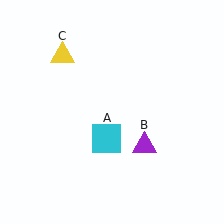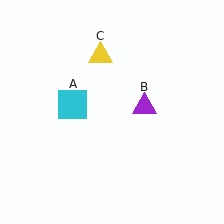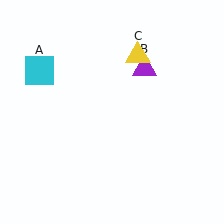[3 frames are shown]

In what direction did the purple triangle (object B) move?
The purple triangle (object B) moved up.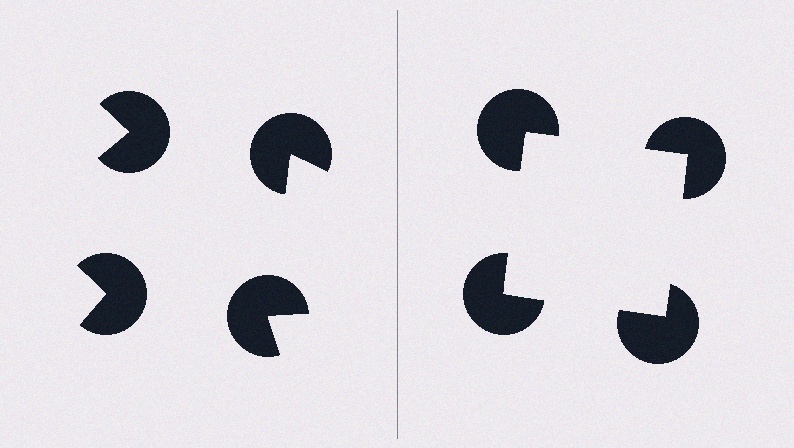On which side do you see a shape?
An illusory square appears on the right side. On the left side the wedge cuts are rotated, so no coherent shape forms.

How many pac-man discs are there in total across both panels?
8 — 4 on each side.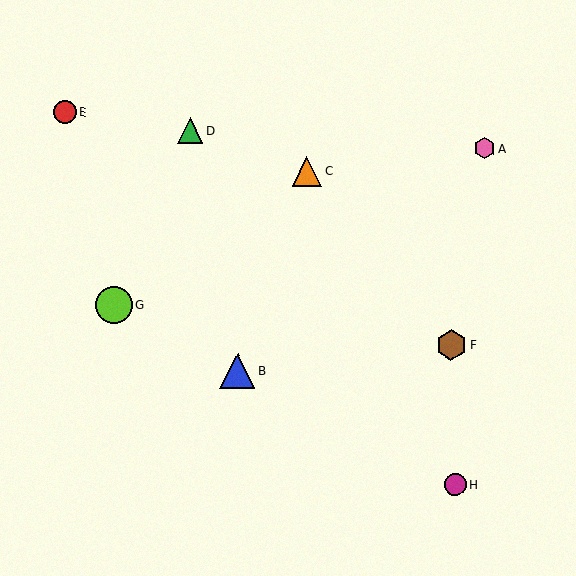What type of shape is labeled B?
Shape B is a blue triangle.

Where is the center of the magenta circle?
The center of the magenta circle is at (455, 485).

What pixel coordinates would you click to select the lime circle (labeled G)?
Click at (114, 305) to select the lime circle G.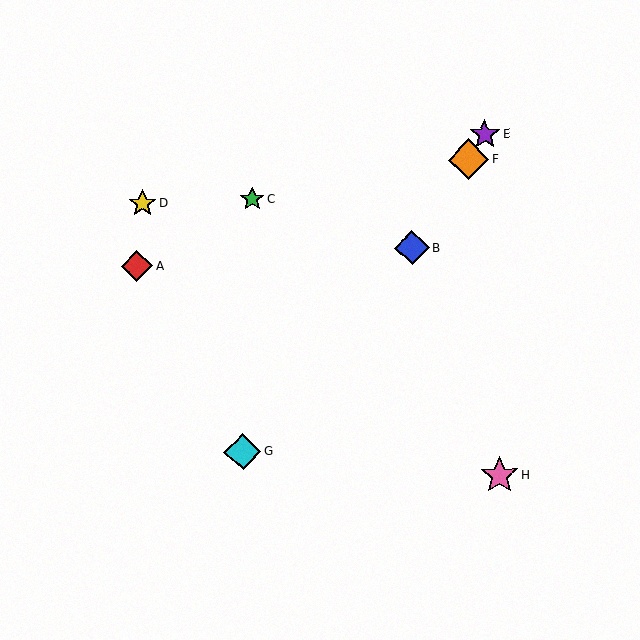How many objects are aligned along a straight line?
3 objects (B, E, F) are aligned along a straight line.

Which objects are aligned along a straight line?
Objects B, E, F are aligned along a straight line.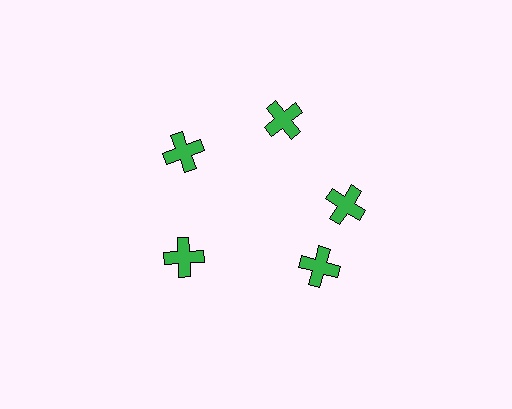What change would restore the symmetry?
The symmetry would be restored by rotating it back into even spacing with its neighbors so that all 5 crosses sit at equal angles and equal distance from the center.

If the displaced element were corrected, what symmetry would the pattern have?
It would have 5-fold rotational symmetry — the pattern would map onto itself every 72 degrees.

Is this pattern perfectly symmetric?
No. The 5 green crosses are arranged in a ring, but one element near the 5 o'clock position is rotated out of alignment along the ring, breaking the 5-fold rotational symmetry.